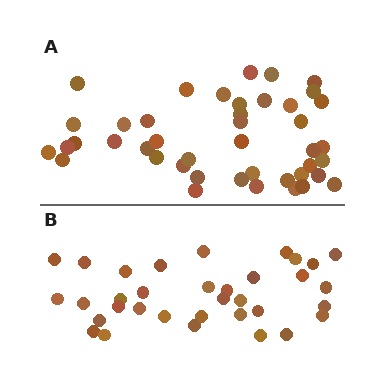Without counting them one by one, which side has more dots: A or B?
Region A (the top region) has more dots.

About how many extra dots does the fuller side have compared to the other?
Region A has roughly 8 or so more dots than region B.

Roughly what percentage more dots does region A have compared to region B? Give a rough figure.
About 25% more.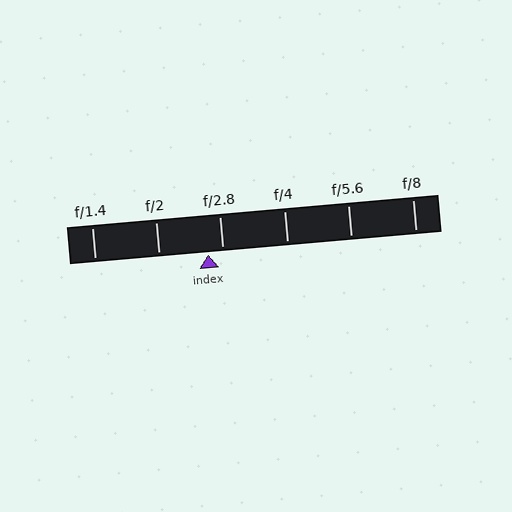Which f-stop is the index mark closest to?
The index mark is closest to f/2.8.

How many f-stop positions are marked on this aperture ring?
There are 6 f-stop positions marked.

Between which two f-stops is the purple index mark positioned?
The index mark is between f/2 and f/2.8.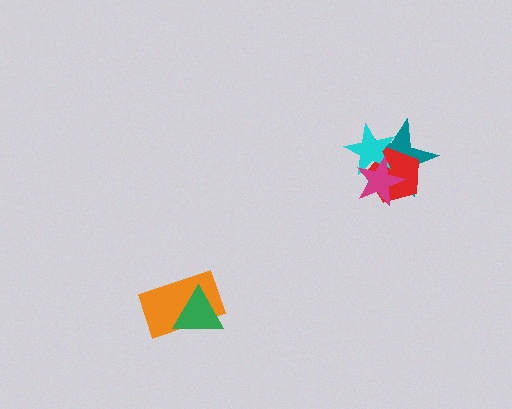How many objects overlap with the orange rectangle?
1 object overlaps with the orange rectangle.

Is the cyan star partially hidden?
Yes, it is partially covered by another shape.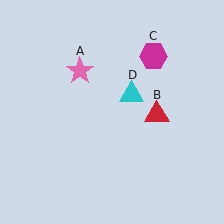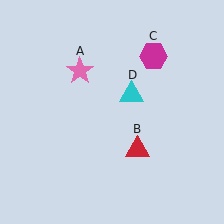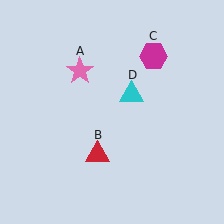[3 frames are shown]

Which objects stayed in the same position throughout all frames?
Pink star (object A) and magenta hexagon (object C) and cyan triangle (object D) remained stationary.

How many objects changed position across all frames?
1 object changed position: red triangle (object B).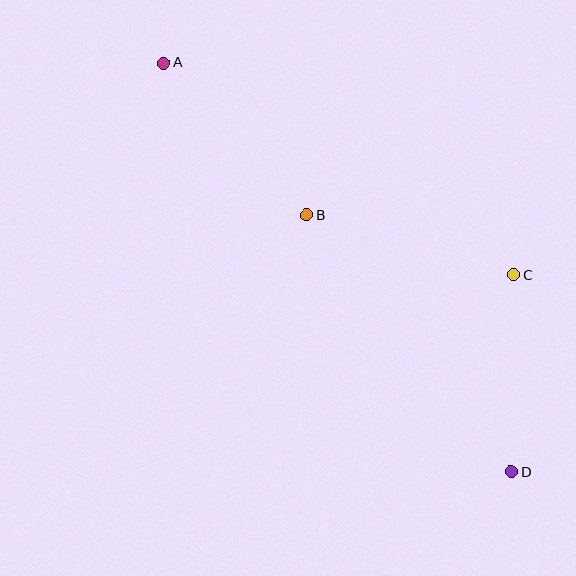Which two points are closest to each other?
Points C and D are closest to each other.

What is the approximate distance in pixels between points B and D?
The distance between B and D is approximately 329 pixels.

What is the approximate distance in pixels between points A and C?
The distance between A and C is approximately 409 pixels.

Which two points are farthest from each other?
Points A and D are farthest from each other.